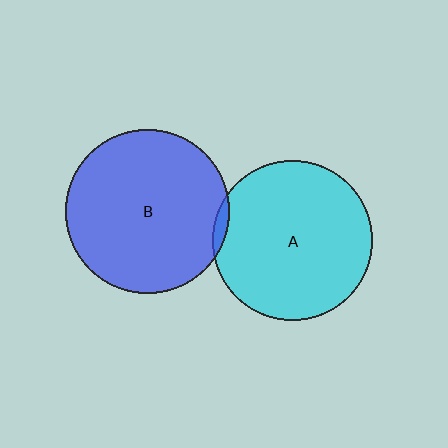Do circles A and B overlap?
Yes.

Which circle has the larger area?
Circle B (blue).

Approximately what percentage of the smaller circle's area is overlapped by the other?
Approximately 5%.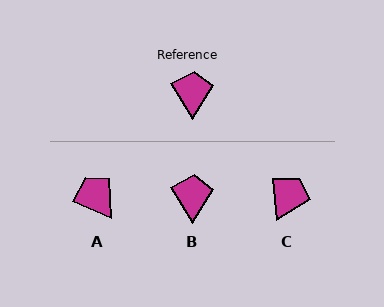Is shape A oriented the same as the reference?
No, it is off by about 34 degrees.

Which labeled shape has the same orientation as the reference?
B.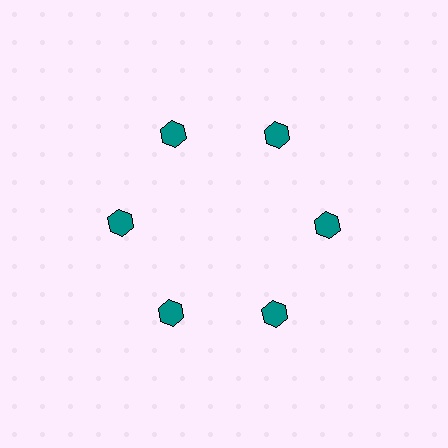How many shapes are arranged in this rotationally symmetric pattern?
There are 6 shapes, arranged in 6 groups of 1.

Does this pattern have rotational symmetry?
Yes, this pattern has 6-fold rotational symmetry. It looks the same after rotating 60 degrees around the center.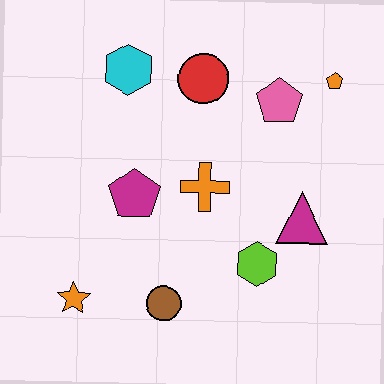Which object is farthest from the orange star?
The orange pentagon is farthest from the orange star.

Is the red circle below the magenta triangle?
No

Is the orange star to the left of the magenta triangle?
Yes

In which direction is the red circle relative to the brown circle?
The red circle is above the brown circle.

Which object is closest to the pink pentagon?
The orange pentagon is closest to the pink pentagon.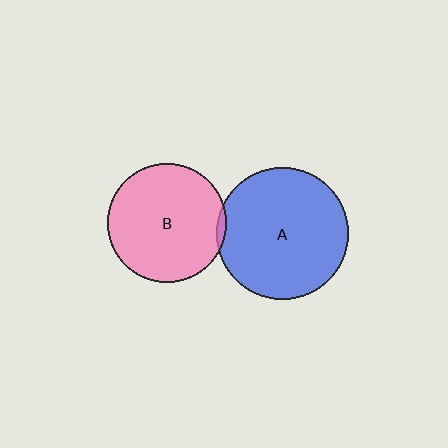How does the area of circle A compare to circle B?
Approximately 1.2 times.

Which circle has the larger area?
Circle A (blue).